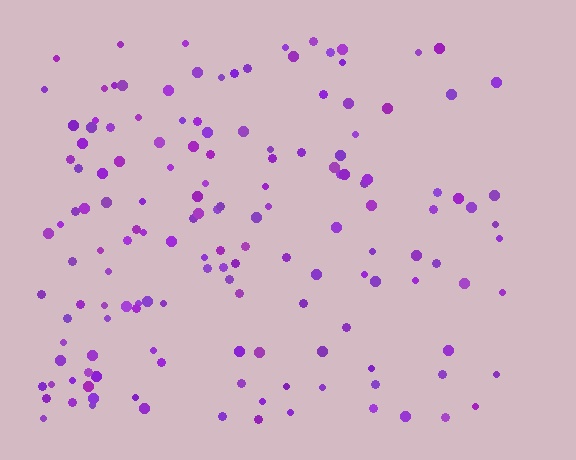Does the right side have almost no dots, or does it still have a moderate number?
Still a moderate number, just noticeably fewer than the left.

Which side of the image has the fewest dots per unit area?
The right.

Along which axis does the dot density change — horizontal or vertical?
Horizontal.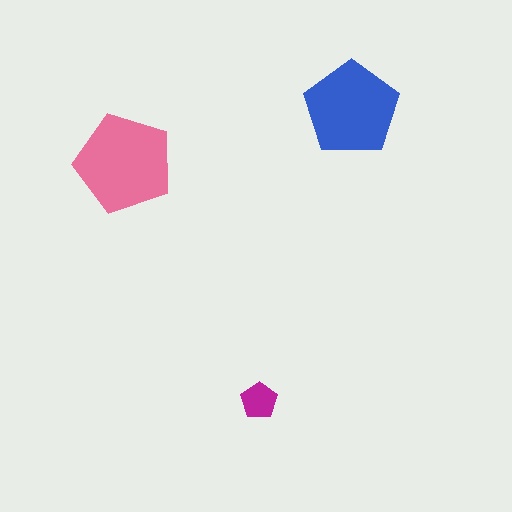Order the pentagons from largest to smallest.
the pink one, the blue one, the magenta one.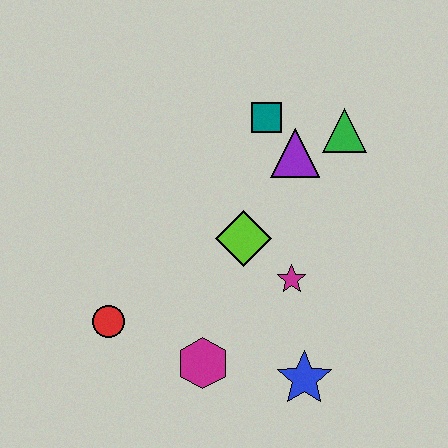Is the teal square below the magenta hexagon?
No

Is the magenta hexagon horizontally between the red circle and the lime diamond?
Yes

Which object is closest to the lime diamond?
The magenta star is closest to the lime diamond.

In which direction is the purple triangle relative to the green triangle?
The purple triangle is to the left of the green triangle.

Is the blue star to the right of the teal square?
Yes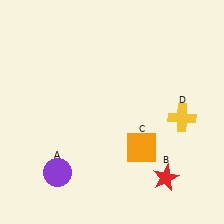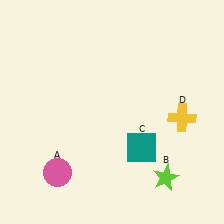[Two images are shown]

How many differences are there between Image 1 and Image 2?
There are 3 differences between the two images.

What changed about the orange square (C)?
In Image 1, C is orange. In Image 2, it changed to teal.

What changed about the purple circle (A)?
In Image 1, A is purple. In Image 2, it changed to pink.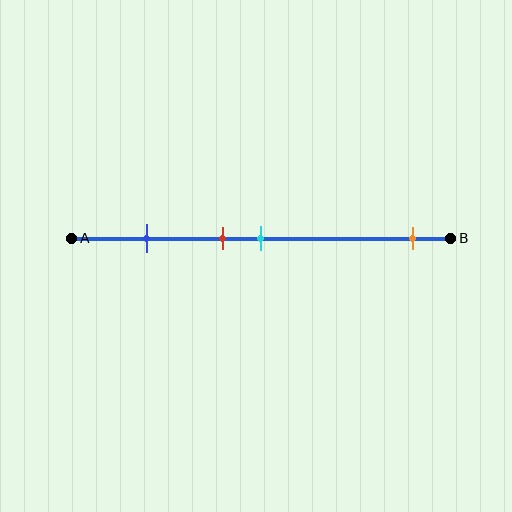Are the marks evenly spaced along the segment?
No, the marks are not evenly spaced.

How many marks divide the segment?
There are 4 marks dividing the segment.